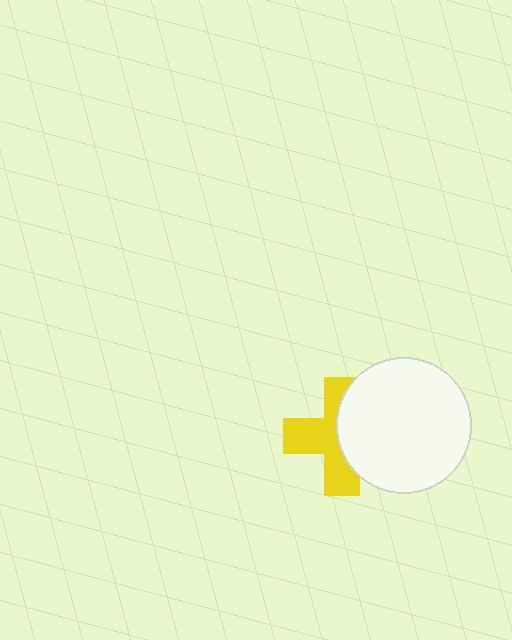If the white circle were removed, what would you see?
You would see the complete yellow cross.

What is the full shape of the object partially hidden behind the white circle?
The partially hidden object is a yellow cross.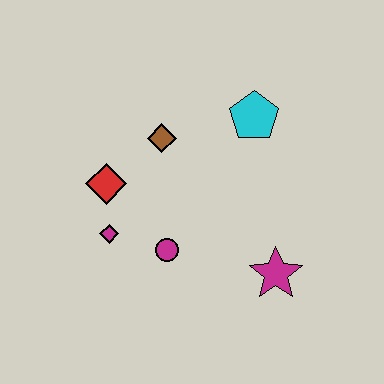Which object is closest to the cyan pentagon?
The brown diamond is closest to the cyan pentagon.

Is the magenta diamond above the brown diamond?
No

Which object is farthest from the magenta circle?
The cyan pentagon is farthest from the magenta circle.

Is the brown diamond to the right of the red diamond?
Yes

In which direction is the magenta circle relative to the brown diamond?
The magenta circle is below the brown diamond.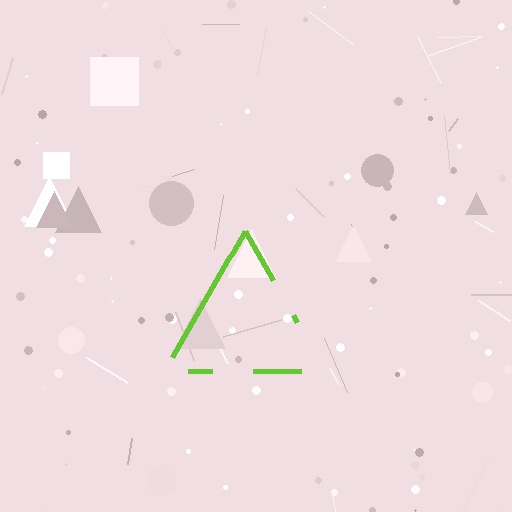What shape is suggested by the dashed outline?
The dashed outline suggests a triangle.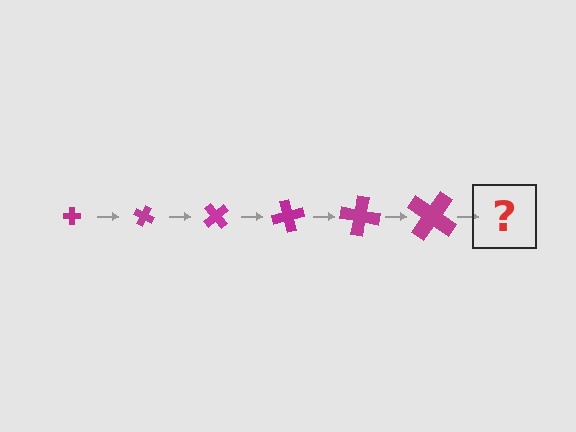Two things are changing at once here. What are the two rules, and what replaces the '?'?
The two rules are that the cross grows larger each step and it rotates 25 degrees each step. The '?' should be a cross, larger than the previous one and rotated 150 degrees from the start.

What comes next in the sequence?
The next element should be a cross, larger than the previous one and rotated 150 degrees from the start.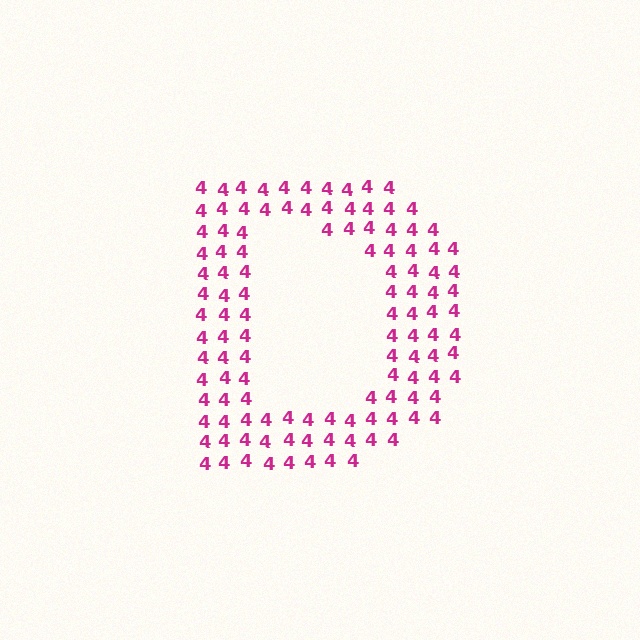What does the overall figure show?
The overall figure shows the letter D.